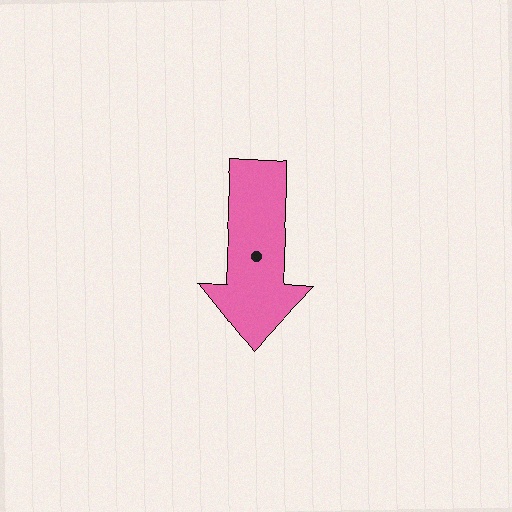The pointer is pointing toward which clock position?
Roughly 6 o'clock.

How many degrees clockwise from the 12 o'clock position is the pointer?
Approximately 182 degrees.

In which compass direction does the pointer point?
South.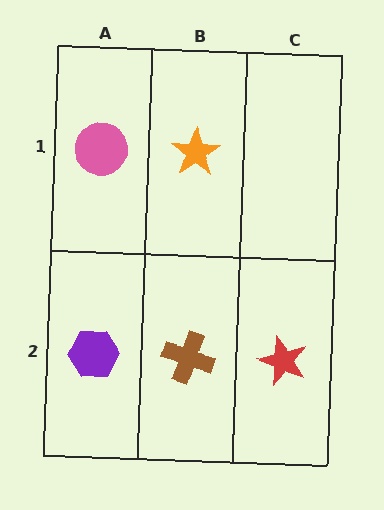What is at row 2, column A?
A purple hexagon.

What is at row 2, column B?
A brown cross.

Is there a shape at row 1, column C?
No, that cell is empty.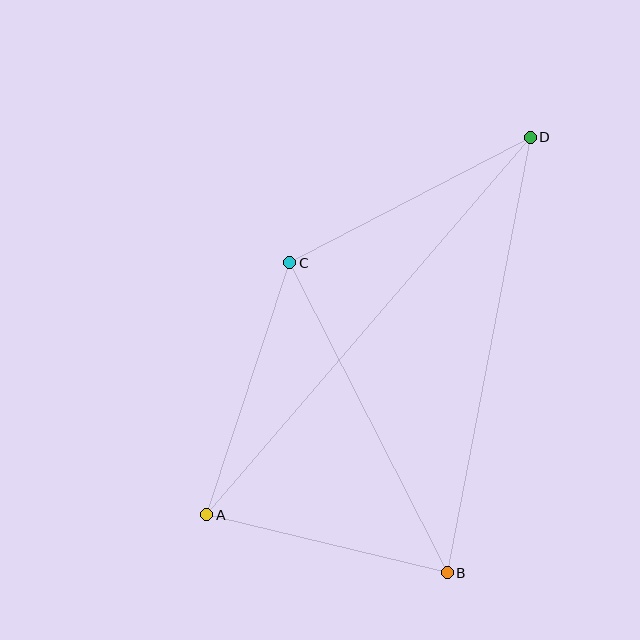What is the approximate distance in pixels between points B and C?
The distance between B and C is approximately 347 pixels.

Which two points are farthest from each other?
Points A and D are farthest from each other.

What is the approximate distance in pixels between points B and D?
The distance between B and D is approximately 443 pixels.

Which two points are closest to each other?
Points A and B are closest to each other.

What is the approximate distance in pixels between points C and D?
The distance between C and D is approximately 271 pixels.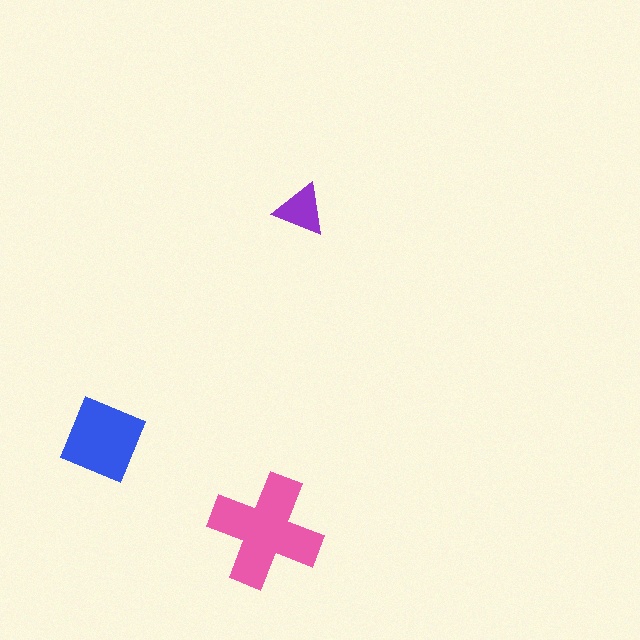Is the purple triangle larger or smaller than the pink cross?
Smaller.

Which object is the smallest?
The purple triangle.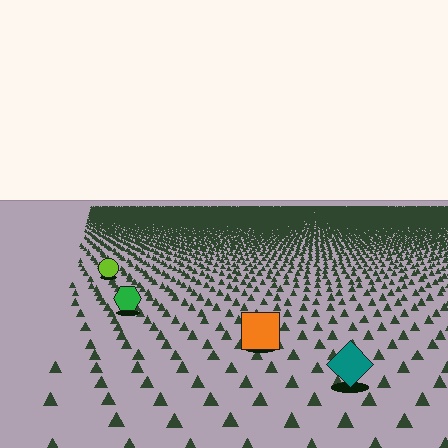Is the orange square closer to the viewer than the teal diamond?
No. The teal diamond is closer — you can tell from the texture gradient: the ground texture is coarser near it.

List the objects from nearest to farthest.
From nearest to farthest: the teal diamond, the orange square, the green hexagon, the lime circle.